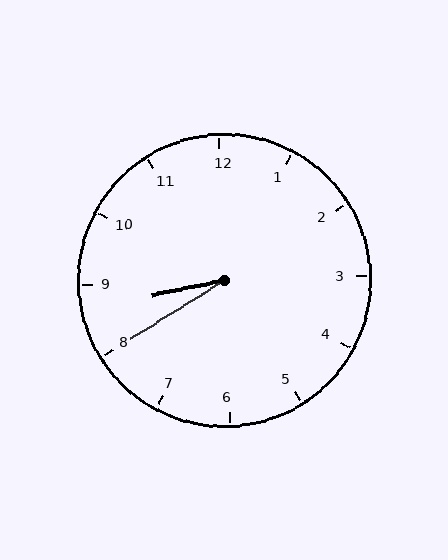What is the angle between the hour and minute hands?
Approximately 20 degrees.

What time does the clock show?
8:40.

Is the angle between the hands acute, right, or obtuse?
It is acute.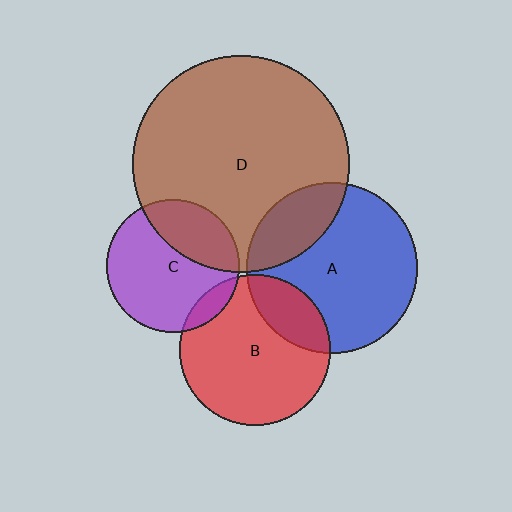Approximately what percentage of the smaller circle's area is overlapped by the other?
Approximately 20%.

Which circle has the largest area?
Circle D (brown).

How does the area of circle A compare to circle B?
Approximately 1.3 times.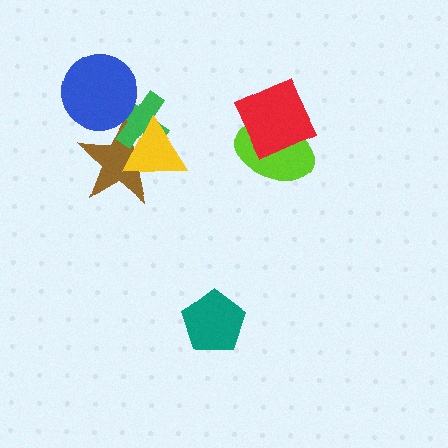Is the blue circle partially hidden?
No, no other shape covers it.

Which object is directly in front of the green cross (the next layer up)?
The yellow triangle is directly in front of the green cross.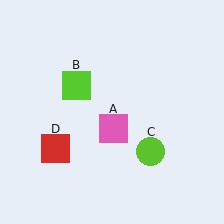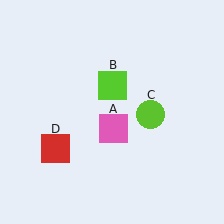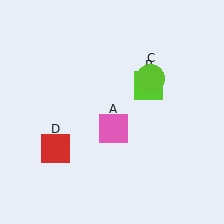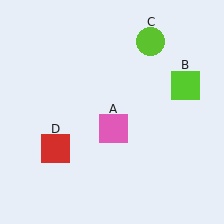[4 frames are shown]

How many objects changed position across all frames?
2 objects changed position: lime square (object B), lime circle (object C).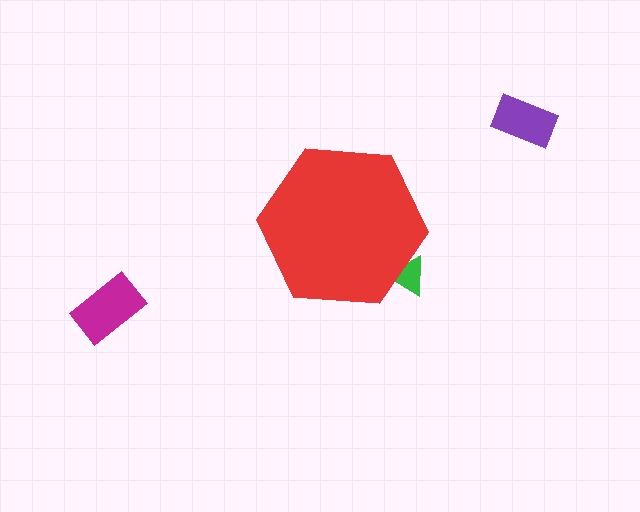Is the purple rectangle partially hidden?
No, the purple rectangle is fully visible.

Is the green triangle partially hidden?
Yes, the green triangle is partially hidden behind the red hexagon.